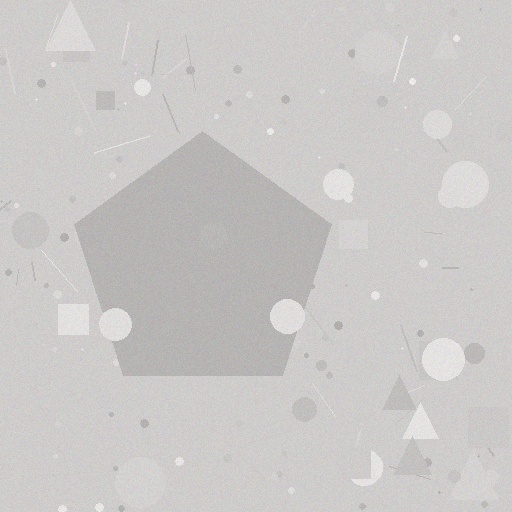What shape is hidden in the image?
A pentagon is hidden in the image.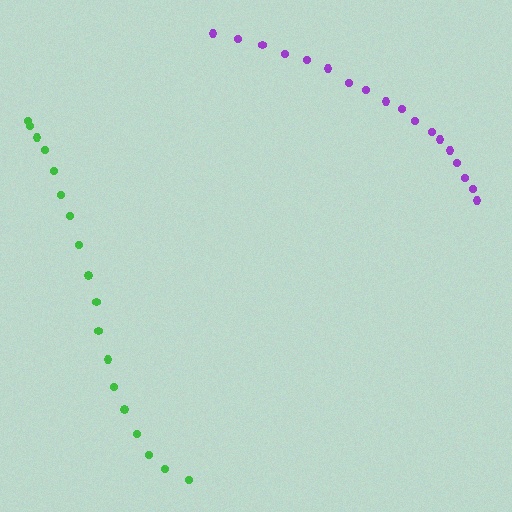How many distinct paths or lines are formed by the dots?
There are 2 distinct paths.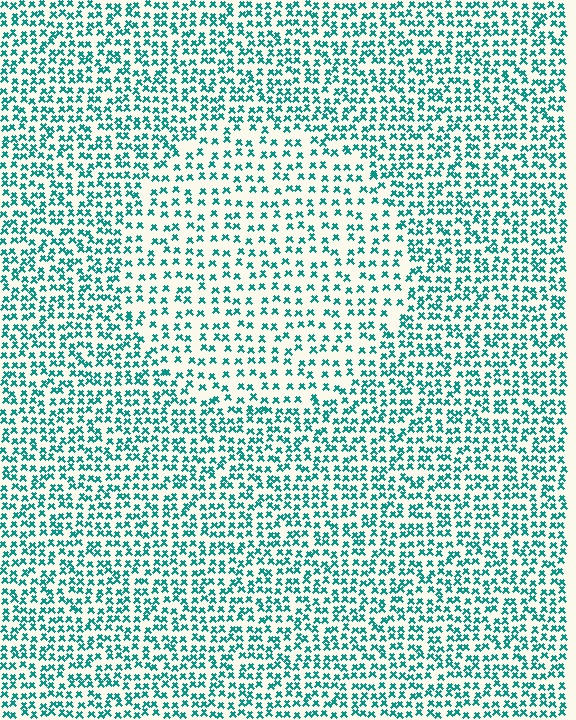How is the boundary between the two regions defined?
The boundary is defined by a change in element density (approximately 1.7x ratio). All elements are the same color, size, and shape.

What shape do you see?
I see a circle.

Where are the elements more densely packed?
The elements are more densely packed outside the circle boundary.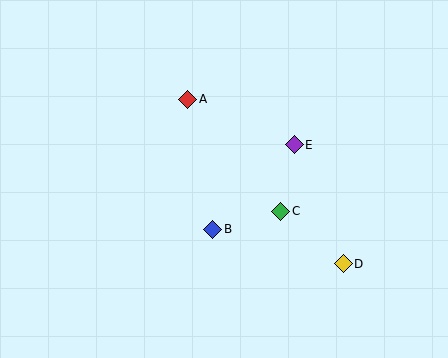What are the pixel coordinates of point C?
Point C is at (281, 212).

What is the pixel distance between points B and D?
The distance between B and D is 135 pixels.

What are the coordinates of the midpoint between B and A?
The midpoint between B and A is at (200, 164).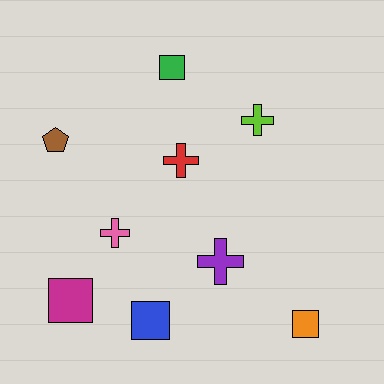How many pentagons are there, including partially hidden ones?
There is 1 pentagon.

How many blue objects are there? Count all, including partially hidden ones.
There is 1 blue object.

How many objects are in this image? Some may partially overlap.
There are 9 objects.